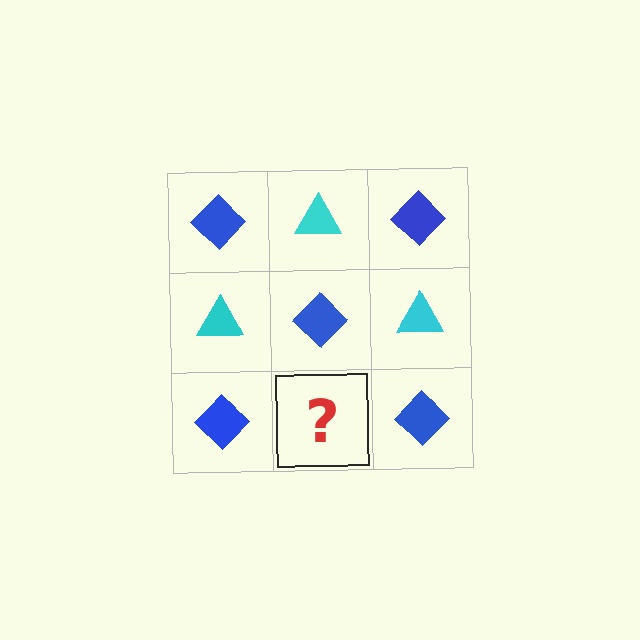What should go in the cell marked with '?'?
The missing cell should contain a cyan triangle.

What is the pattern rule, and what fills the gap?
The rule is that it alternates blue diamond and cyan triangle in a checkerboard pattern. The gap should be filled with a cyan triangle.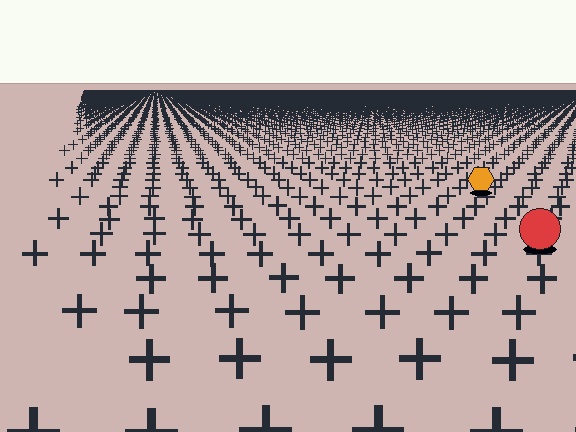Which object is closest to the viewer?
The red circle is closest. The texture marks near it are larger and more spread out.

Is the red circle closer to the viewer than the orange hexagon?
Yes. The red circle is closer — you can tell from the texture gradient: the ground texture is coarser near it.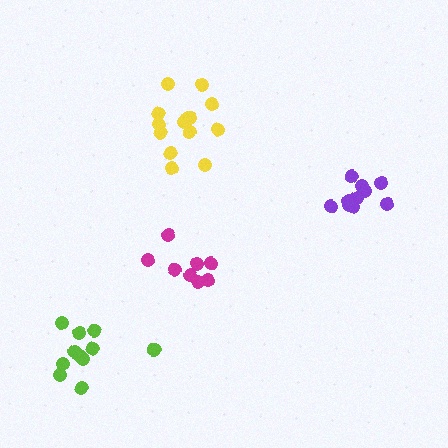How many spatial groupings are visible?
There are 4 spatial groupings.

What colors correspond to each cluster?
The clusters are colored: purple, magenta, yellow, lime.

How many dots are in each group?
Group 1: 11 dots, Group 2: 8 dots, Group 3: 14 dots, Group 4: 11 dots (44 total).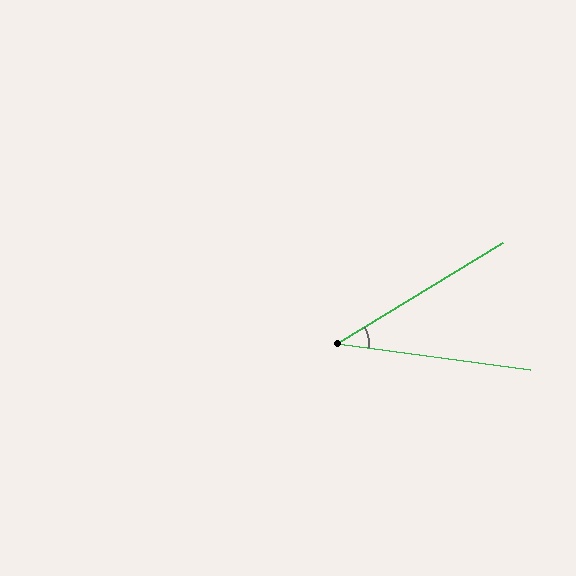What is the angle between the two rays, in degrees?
Approximately 39 degrees.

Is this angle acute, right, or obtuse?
It is acute.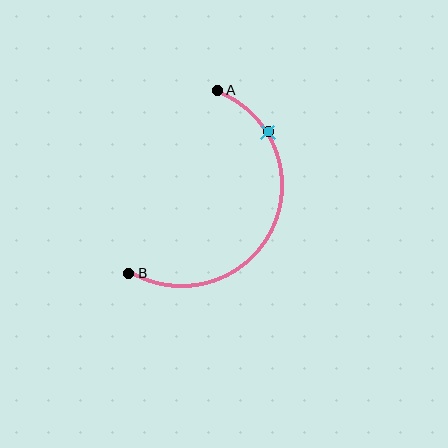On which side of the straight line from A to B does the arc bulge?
The arc bulges to the right of the straight line connecting A and B.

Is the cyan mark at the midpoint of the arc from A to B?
No. The cyan mark lies on the arc but is closer to endpoint A. The arc midpoint would be at the point on the curve equidistant along the arc from both A and B.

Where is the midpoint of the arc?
The arc midpoint is the point on the curve farthest from the straight line joining A and B. It sits to the right of that line.